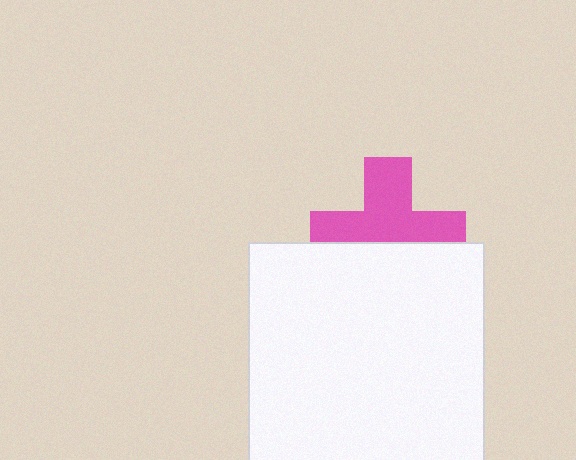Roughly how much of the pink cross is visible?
About half of it is visible (roughly 59%).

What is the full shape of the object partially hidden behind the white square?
The partially hidden object is a pink cross.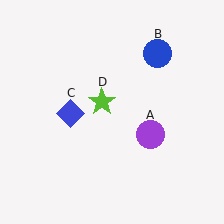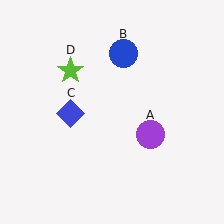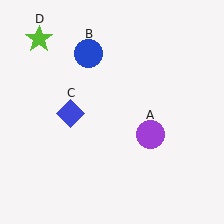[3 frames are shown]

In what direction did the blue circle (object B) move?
The blue circle (object B) moved left.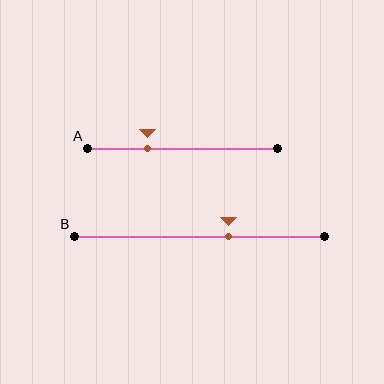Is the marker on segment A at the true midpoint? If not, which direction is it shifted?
No, the marker on segment A is shifted to the left by about 18% of the segment length.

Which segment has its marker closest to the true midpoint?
Segment B has its marker closest to the true midpoint.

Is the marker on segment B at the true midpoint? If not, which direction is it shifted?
No, the marker on segment B is shifted to the right by about 12% of the segment length.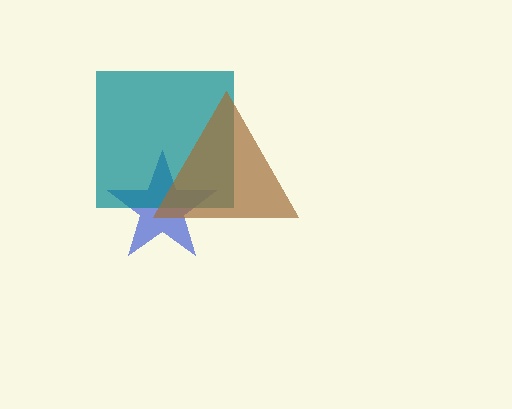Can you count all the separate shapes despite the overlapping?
Yes, there are 3 separate shapes.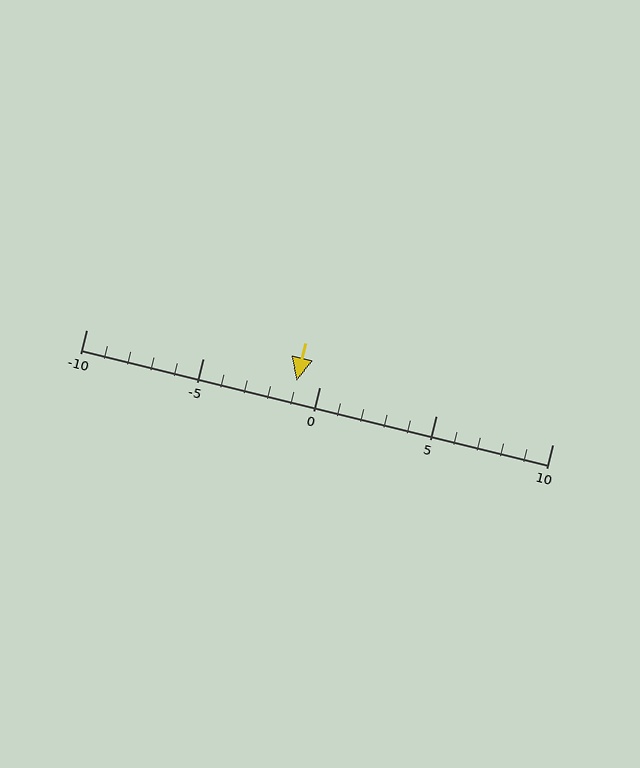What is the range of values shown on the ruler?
The ruler shows values from -10 to 10.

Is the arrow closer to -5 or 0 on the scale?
The arrow is closer to 0.